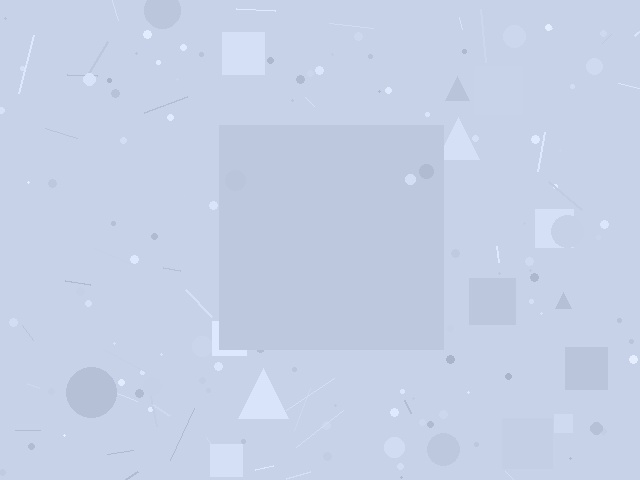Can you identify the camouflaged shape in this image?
The camouflaged shape is a square.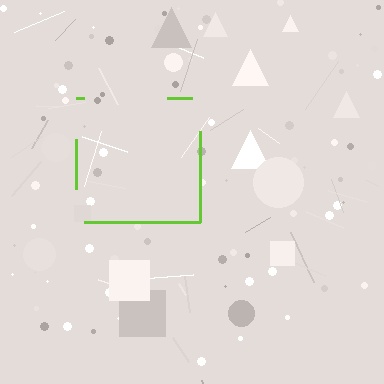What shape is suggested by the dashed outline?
The dashed outline suggests a square.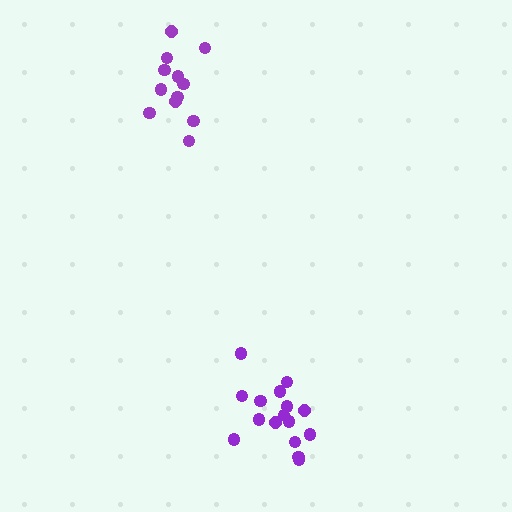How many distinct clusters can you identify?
There are 2 distinct clusters.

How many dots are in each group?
Group 1: 16 dots, Group 2: 12 dots (28 total).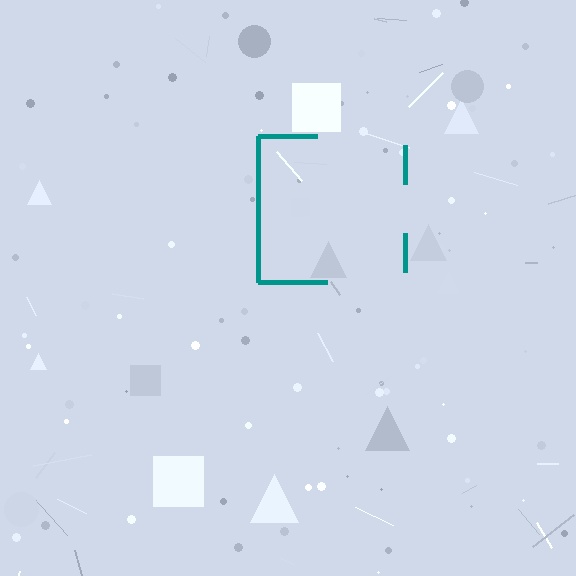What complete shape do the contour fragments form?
The contour fragments form a square.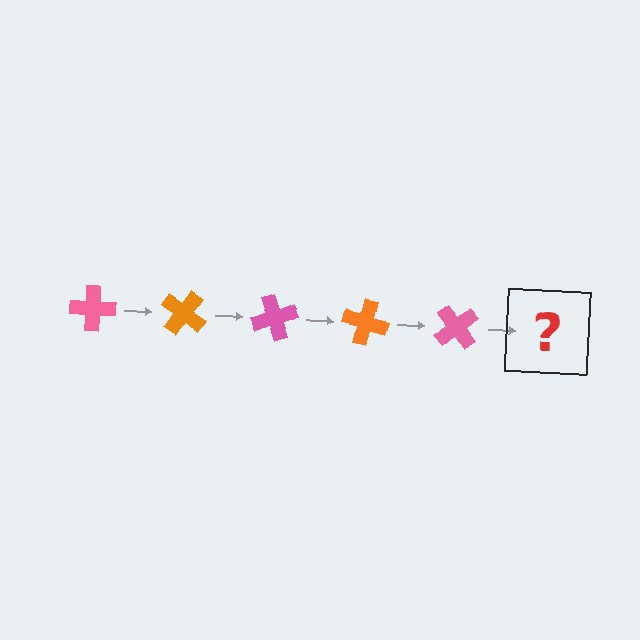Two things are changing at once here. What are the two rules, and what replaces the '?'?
The two rules are that it rotates 35 degrees each step and the color cycles through pink and orange. The '?' should be an orange cross, rotated 175 degrees from the start.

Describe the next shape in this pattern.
It should be an orange cross, rotated 175 degrees from the start.